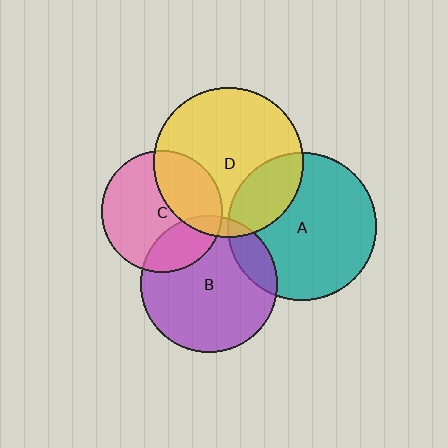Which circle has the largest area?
Circle D (yellow).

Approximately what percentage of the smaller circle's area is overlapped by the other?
Approximately 5%.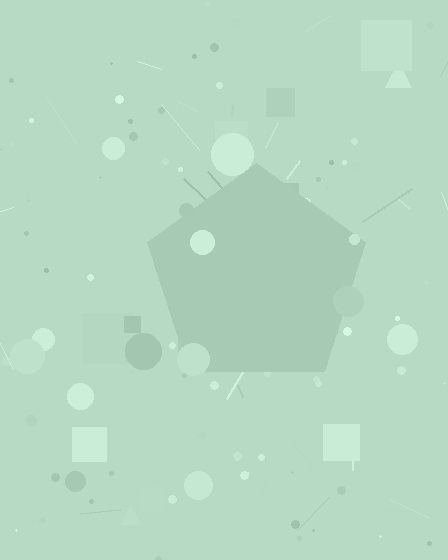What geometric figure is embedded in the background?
A pentagon is embedded in the background.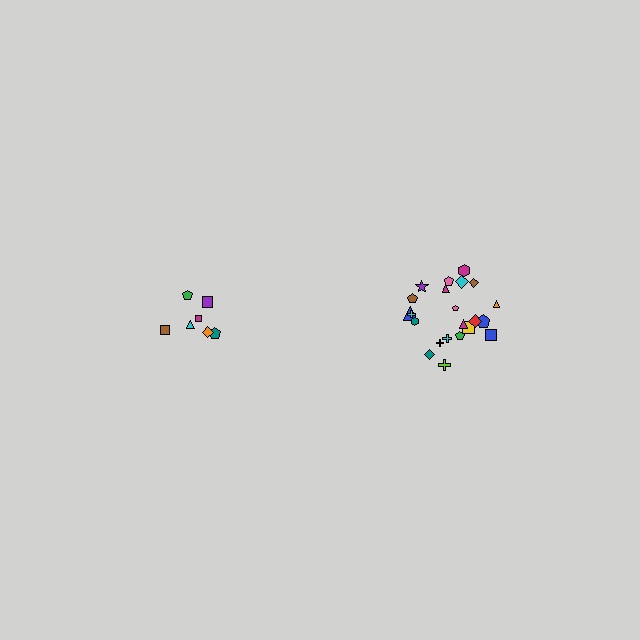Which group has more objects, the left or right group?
The right group.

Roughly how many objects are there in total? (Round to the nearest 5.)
Roughly 30 objects in total.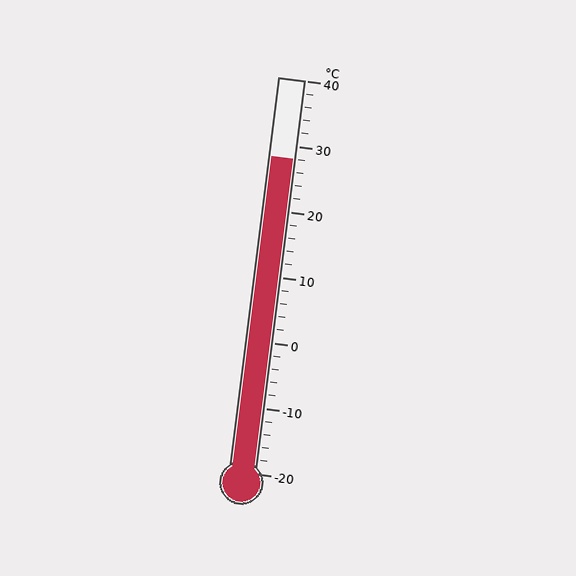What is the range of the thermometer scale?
The thermometer scale ranges from -20°C to 40°C.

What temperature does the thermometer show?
The thermometer shows approximately 28°C.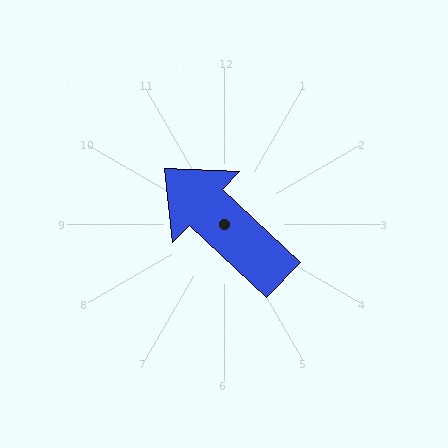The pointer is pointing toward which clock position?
Roughly 10 o'clock.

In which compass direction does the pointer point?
Northwest.